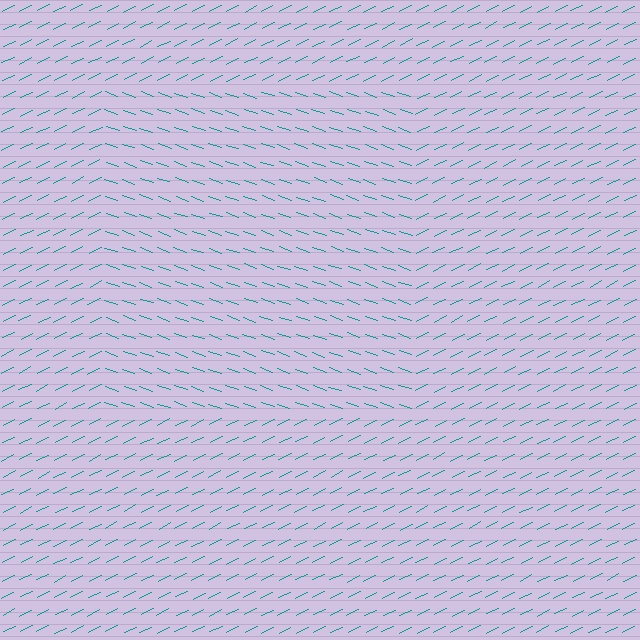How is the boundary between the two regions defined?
The boundary is defined purely by a change in line orientation (approximately 45 degrees difference). All lines are the same color and thickness.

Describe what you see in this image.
The image is filled with small teal line segments. A rectangle region in the image has lines oriented differently from the surrounding lines, creating a visible texture boundary.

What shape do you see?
I see a rectangle.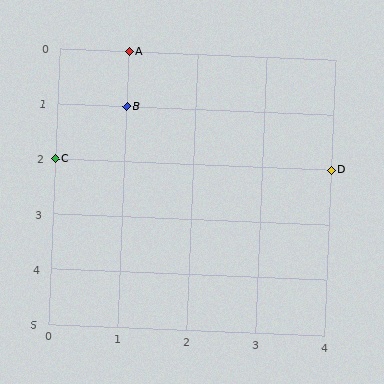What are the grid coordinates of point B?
Point B is at grid coordinates (1, 1).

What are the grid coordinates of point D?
Point D is at grid coordinates (4, 2).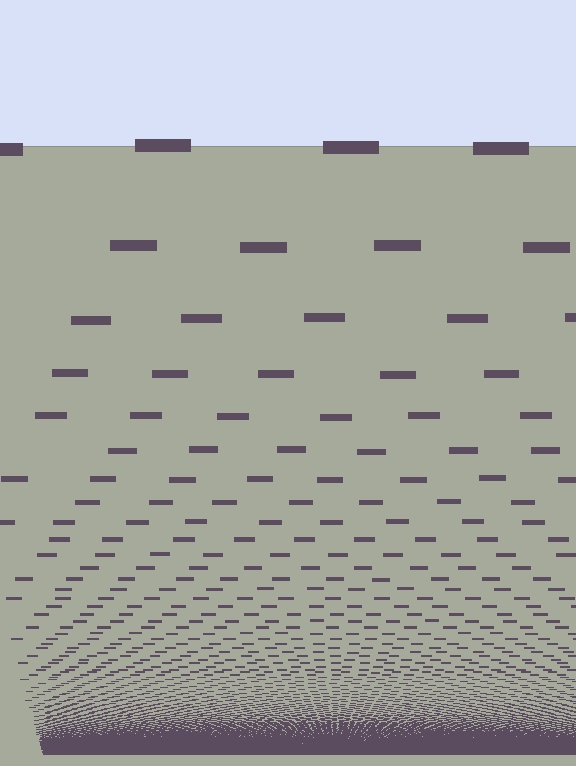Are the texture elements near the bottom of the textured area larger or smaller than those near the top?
Smaller. The gradient is inverted — elements near the bottom are smaller and denser.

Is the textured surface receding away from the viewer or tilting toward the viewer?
The surface appears to tilt toward the viewer. Texture elements get larger and sparser toward the top.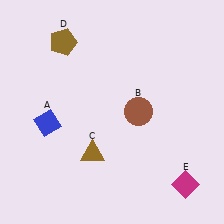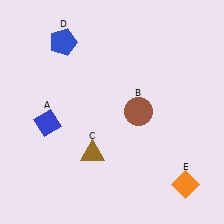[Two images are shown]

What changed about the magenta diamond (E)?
In Image 1, E is magenta. In Image 2, it changed to orange.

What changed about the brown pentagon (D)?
In Image 1, D is brown. In Image 2, it changed to blue.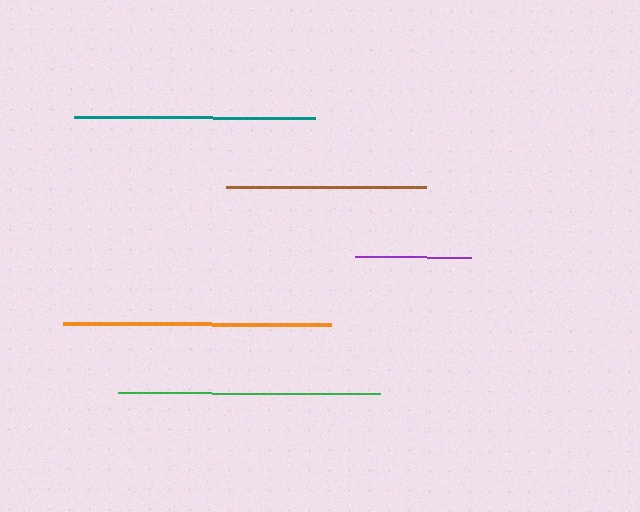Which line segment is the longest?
The orange line is the longest at approximately 268 pixels.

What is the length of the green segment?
The green segment is approximately 263 pixels long.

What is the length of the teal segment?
The teal segment is approximately 241 pixels long.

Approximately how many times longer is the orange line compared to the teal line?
The orange line is approximately 1.1 times the length of the teal line.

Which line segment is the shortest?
The purple line is the shortest at approximately 116 pixels.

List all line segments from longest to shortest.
From longest to shortest: orange, green, teal, brown, purple.